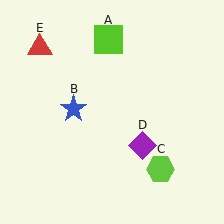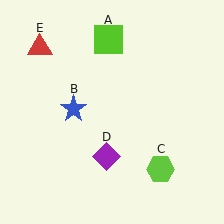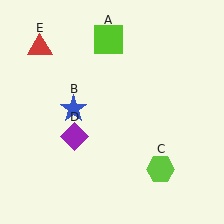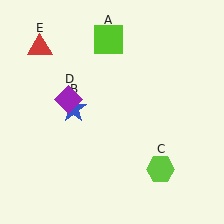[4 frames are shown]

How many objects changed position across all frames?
1 object changed position: purple diamond (object D).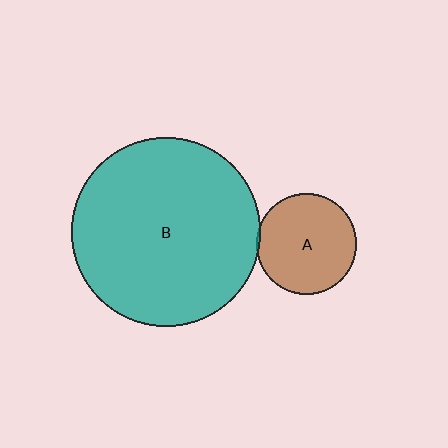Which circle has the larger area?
Circle B (teal).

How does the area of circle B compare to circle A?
Approximately 3.5 times.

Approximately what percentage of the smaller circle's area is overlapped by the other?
Approximately 5%.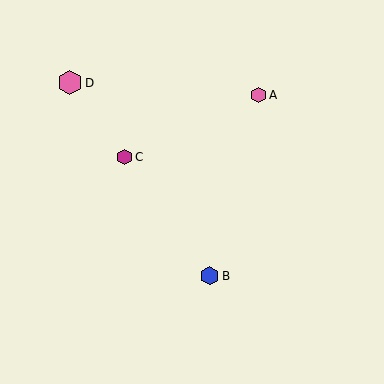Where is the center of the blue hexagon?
The center of the blue hexagon is at (210, 276).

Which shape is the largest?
The pink hexagon (labeled D) is the largest.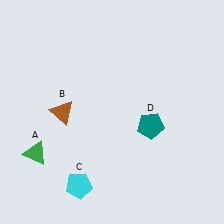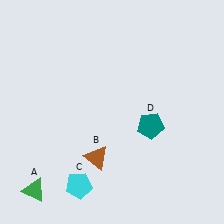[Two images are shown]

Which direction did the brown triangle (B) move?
The brown triangle (B) moved down.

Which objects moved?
The objects that moved are: the green triangle (A), the brown triangle (B).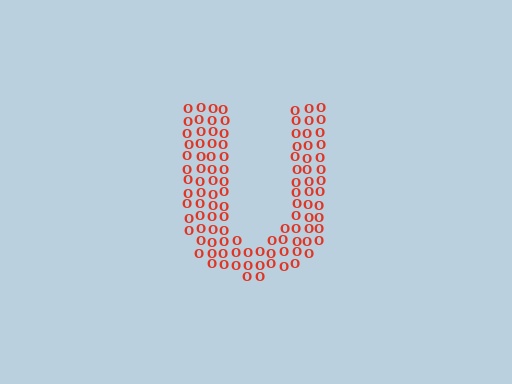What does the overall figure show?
The overall figure shows the letter U.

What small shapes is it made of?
It is made of small letter O's.